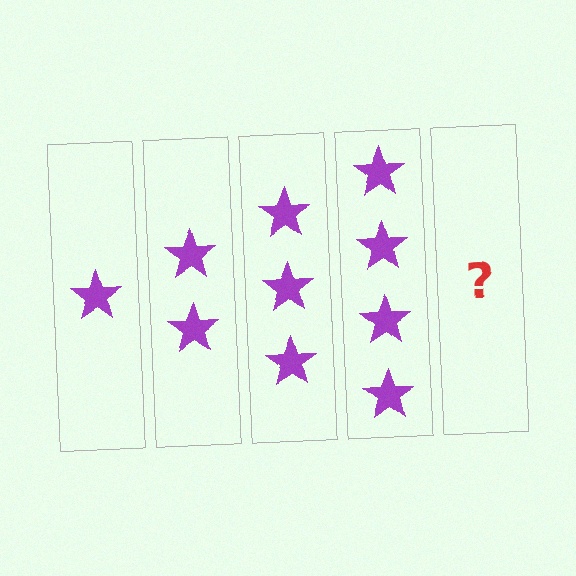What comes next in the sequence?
The next element should be 5 stars.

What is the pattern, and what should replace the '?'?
The pattern is that each step adds one more star. The '?' should be 5 stars.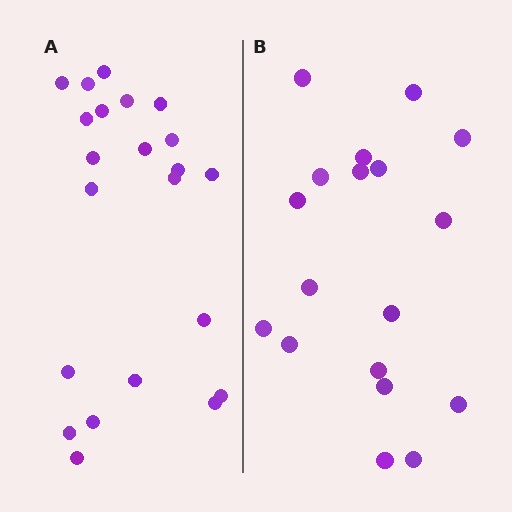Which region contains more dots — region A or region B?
Region A (the left region) has more dots.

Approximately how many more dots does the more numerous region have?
Region A has about 4 more dots than region B.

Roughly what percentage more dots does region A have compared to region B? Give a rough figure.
About 20% more.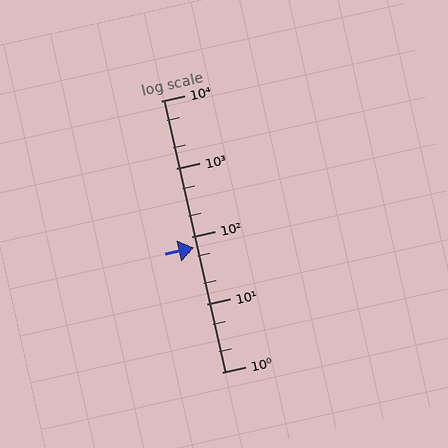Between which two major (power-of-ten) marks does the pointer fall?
The pointer is between 10 and 100.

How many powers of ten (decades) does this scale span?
The scale spans 4 decades, from 1 to 10000.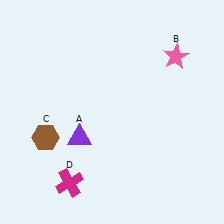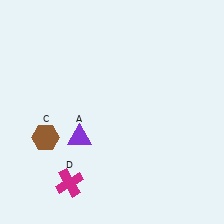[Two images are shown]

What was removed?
The pink star (B) was removed in Image 2.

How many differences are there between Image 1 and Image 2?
There is 1 difference between the two images.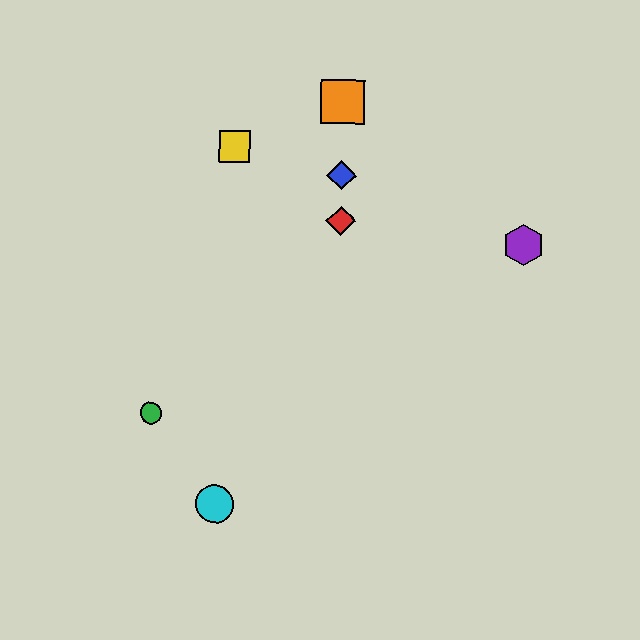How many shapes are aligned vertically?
3 shapes (the red diamond, the blue diamond, the orange square) are aligned vertically.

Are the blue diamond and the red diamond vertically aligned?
Yes, both are at x≈342.